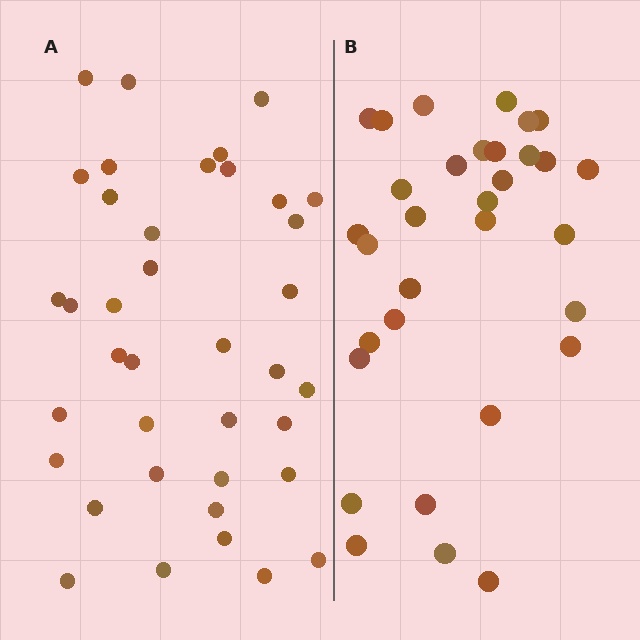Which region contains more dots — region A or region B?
Region A (the left region) has more dots.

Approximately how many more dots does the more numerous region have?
Region A has about 6 more dots than region B.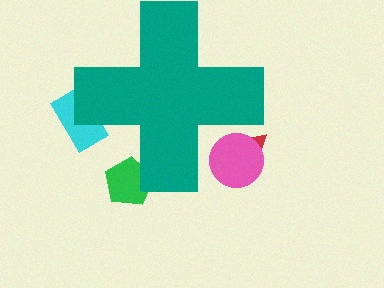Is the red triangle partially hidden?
Yes, the red triangle is partially hidden behind the teal cross.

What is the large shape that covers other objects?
A teal cross.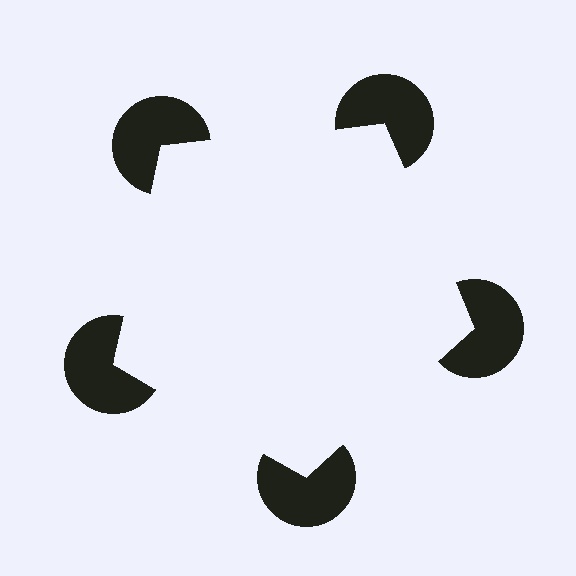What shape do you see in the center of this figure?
An illusory pentagon — its edges are inferred from the aligned wedge cuts in the pac-man discs, not physically drawn.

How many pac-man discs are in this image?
There are 5 — one at each vertex of the illusory pentagon.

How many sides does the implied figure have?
5 sides.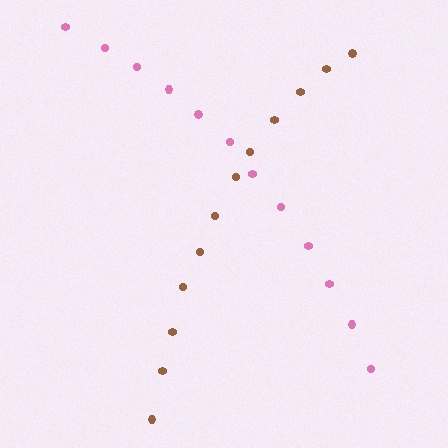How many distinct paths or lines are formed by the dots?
There are 2 distinct paths.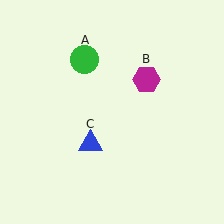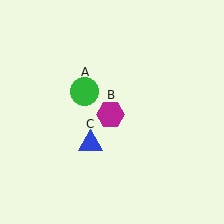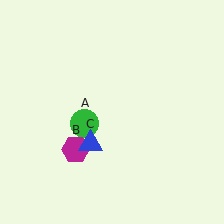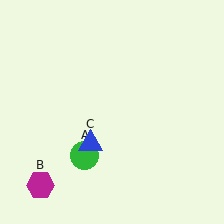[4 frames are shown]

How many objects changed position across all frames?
2 objects changed position: green circle (object A), magenta hexagon (object B).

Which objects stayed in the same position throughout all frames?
Blue triangle (object C) remained stationary.